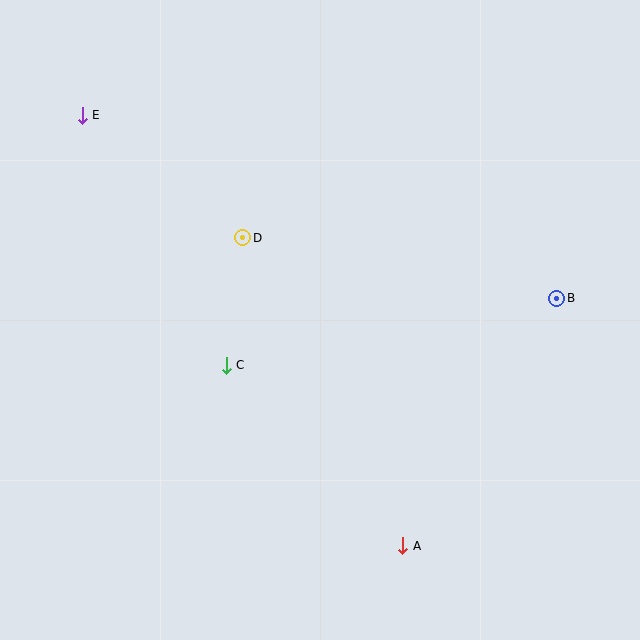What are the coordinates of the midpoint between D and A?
The midpoint between D and A is at (323, 392).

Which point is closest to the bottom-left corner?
Point C is closest to the bottom-left corner.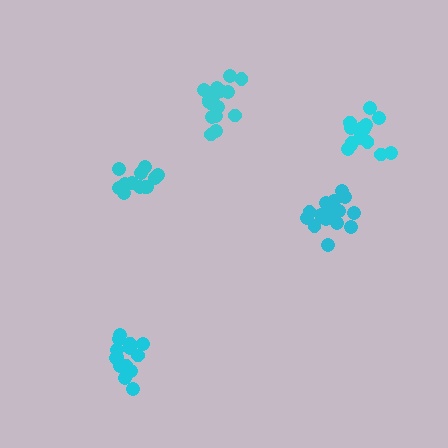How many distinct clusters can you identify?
There are 5 distinct clusters.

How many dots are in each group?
Group 1: 17 dots, Group 2: 14 dots, Group 3: 14 dots, Group 4: 12 dots, Group 5: 16 dots (73 total).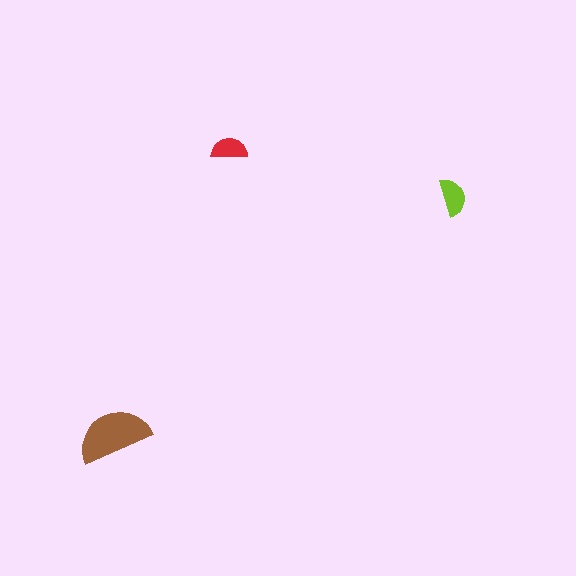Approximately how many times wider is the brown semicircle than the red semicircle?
About 2 times wider.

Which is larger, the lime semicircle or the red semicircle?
The lime one.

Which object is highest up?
The red semicircle is topmost.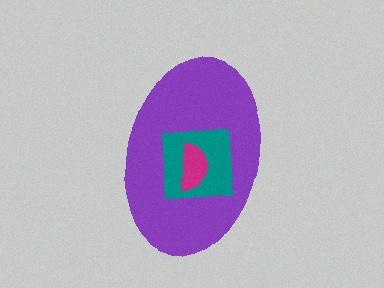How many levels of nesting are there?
3.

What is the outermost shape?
The purple ellipse.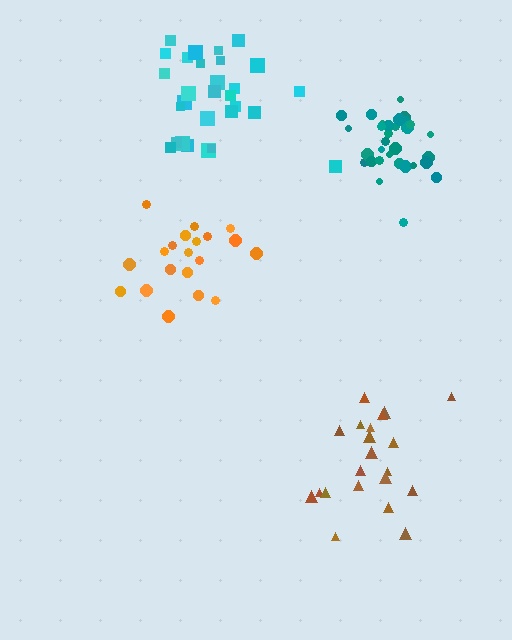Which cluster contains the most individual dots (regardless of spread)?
Teal (35).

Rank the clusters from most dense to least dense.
teal, cyan, orange, brown.